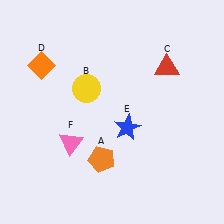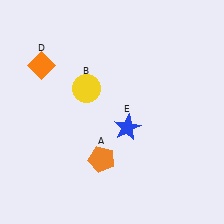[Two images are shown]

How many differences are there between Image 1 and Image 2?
There are 2 differences between the two images.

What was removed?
The red triangle (C), the pink triangle (F) were removed in Image 2.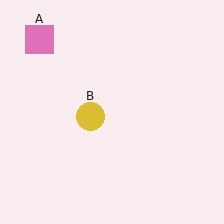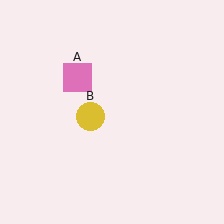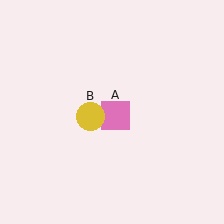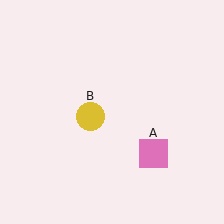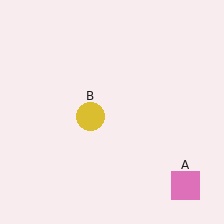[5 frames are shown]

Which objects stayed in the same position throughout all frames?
Yellow circle (object B) remained stationary.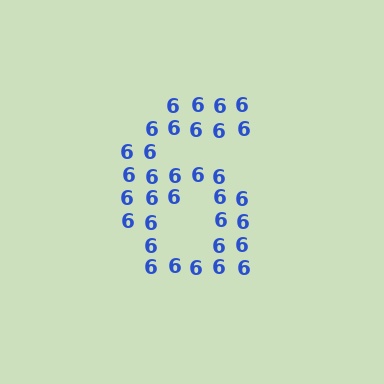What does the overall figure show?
The overall figure shows the digit 6.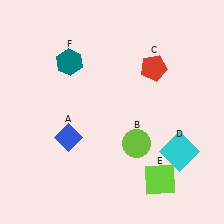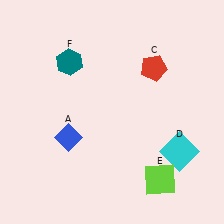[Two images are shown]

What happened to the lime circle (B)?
The lime circle (B) was removed in Image 2. It was in the bottom-right area of Image 1.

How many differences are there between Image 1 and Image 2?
There is 1 difference between the two images.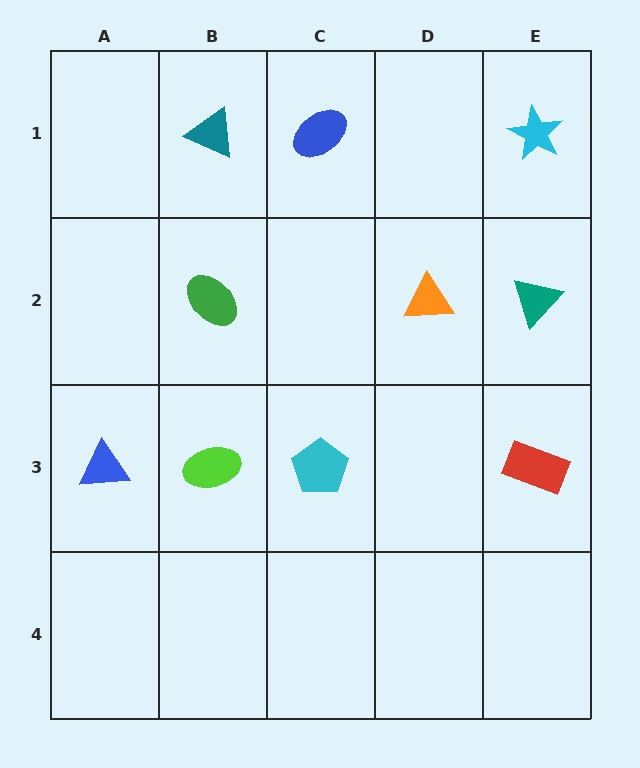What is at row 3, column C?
A cyan pentagon.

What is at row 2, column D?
An orange triangle.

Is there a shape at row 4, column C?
No, that cell is empty.